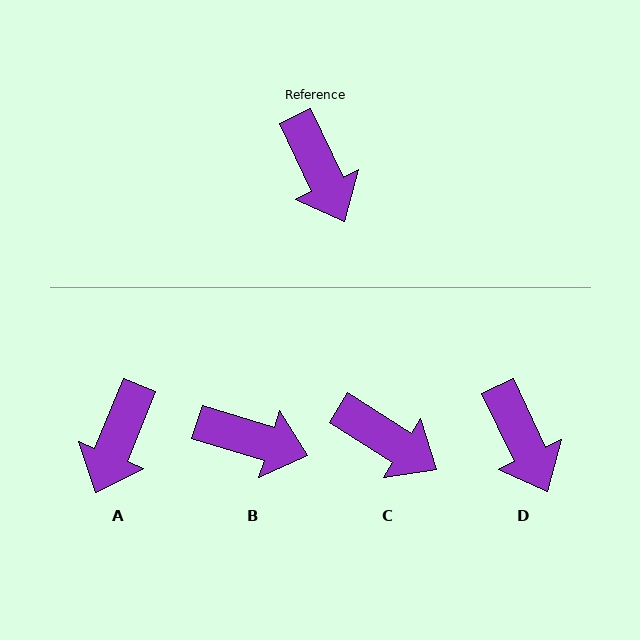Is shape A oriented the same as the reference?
No, it is off by about 47 degrees.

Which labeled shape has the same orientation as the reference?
D.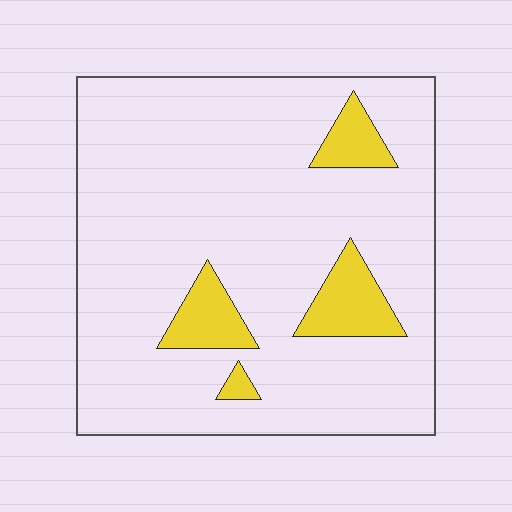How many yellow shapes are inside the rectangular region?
4.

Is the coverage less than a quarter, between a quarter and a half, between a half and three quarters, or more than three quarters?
Less than a quarter.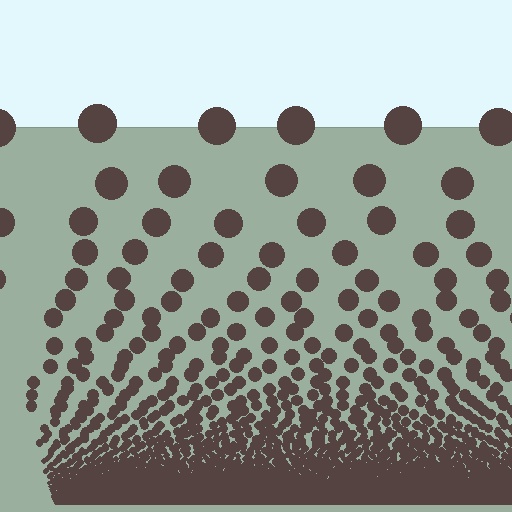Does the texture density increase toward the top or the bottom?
Density increases toward the bottom.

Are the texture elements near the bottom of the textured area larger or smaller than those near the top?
Smaller. The gradient is inverted — elements near the bottom are smaller and denser.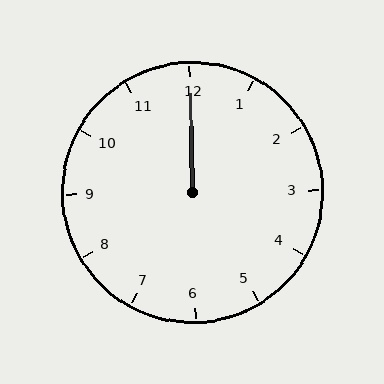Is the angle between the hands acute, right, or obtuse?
It is acute.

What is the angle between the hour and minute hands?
Approximately 0 degrees.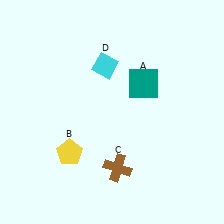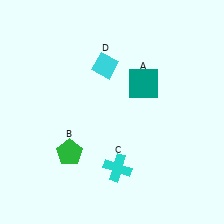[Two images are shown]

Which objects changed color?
B changed from yellow to green. C changed from brown to cyan.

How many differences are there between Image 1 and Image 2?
There are 2 differences between the two images.